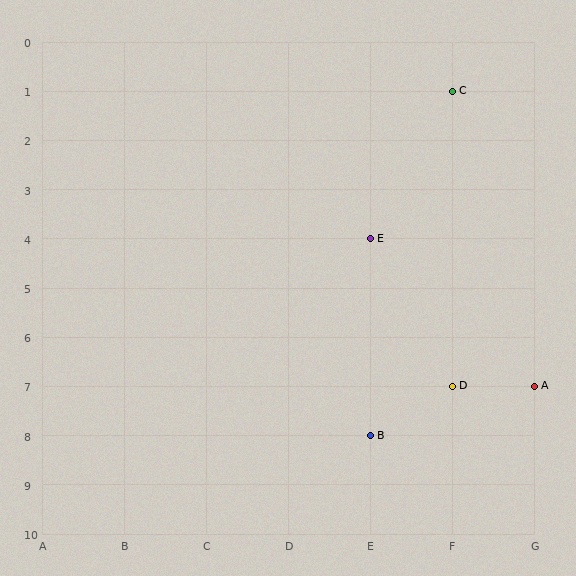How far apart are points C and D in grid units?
Points C and D are 6 rows apart.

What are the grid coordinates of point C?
Point C is at grid coordinates (F, 1).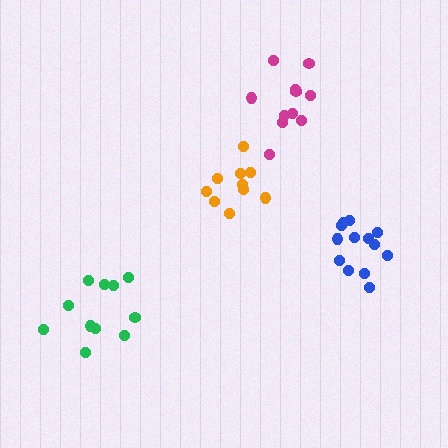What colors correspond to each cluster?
The clusters are colored: magenta, blue, green, orange.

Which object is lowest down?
The green cluster is bottommost.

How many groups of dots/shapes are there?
There are 4 groups.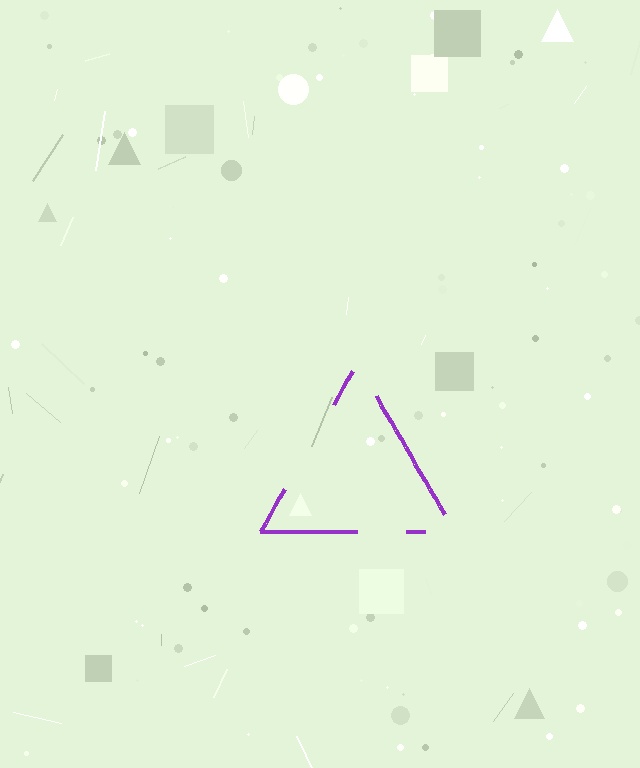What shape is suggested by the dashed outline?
The dashed outline suggests a triangle.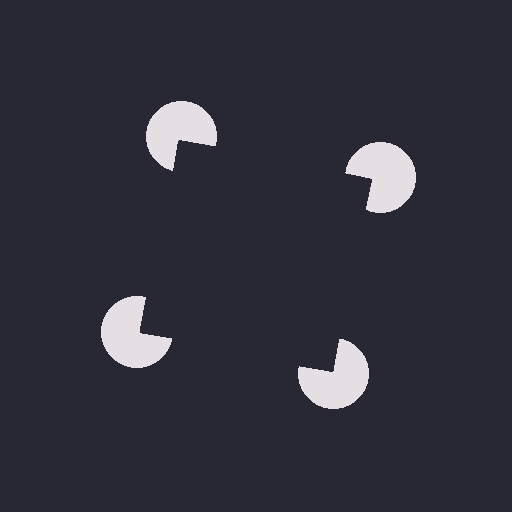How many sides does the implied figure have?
4 sides.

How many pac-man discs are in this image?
There are 4 — one at each vertex of the illusory square.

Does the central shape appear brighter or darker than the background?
It typically appears slightly darker than the background, even though no actual brightness change is drawn.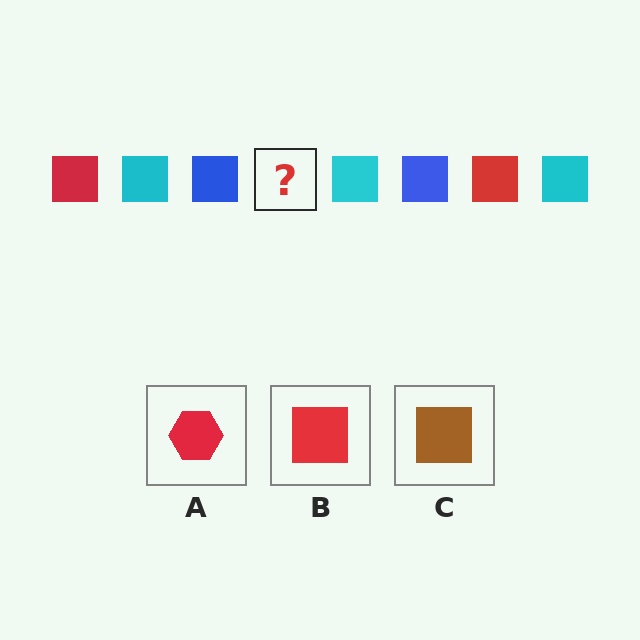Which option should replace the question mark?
Option B.